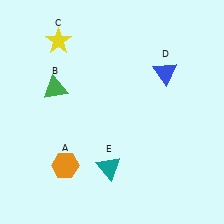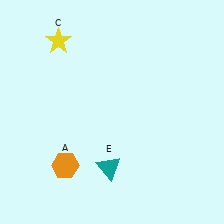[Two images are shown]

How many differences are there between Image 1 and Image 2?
There are 2 differences between the two images.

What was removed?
The blue triangle (D), the green triangle (B) were removed in Image 2.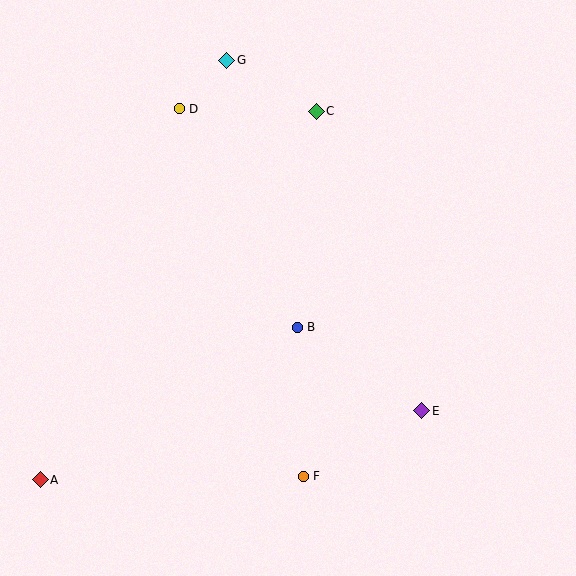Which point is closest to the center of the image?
Point B at (297, 327) is closest to the center.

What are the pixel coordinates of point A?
Point A is at (40, 480).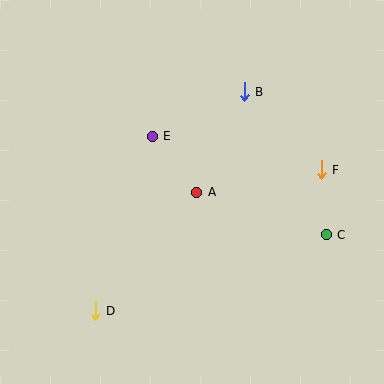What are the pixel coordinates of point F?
Point F is at (321, 170).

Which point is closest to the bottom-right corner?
Point C is closest to the bottom-right corner.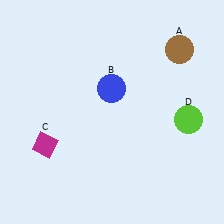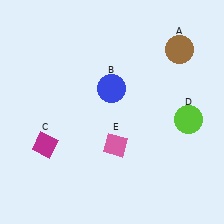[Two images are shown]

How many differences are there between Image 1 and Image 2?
There is 1 difference between the two images.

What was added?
A pink diamond (E) was added in Image 2.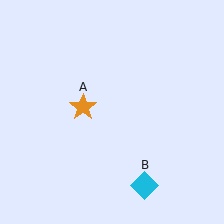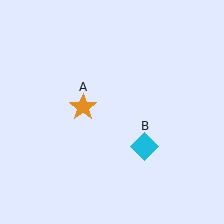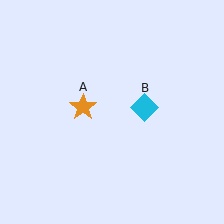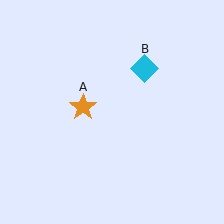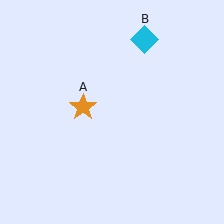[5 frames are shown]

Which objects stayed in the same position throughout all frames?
Orange star (object A) remained stationary.